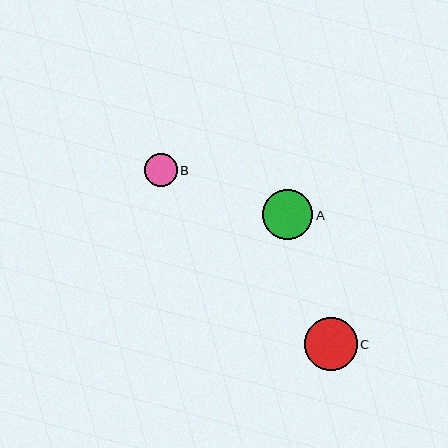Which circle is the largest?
Circle C is the largest with a size of approximately 53 pixels.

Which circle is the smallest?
Circle B is the smallest with a size of approximately 32 pixels.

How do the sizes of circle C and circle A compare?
Circle C and circle A are approximately the same size.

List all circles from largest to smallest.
From largest to smallest: C, A, B.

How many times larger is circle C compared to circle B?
Circle C is approximately 1.6 times the size of circle B.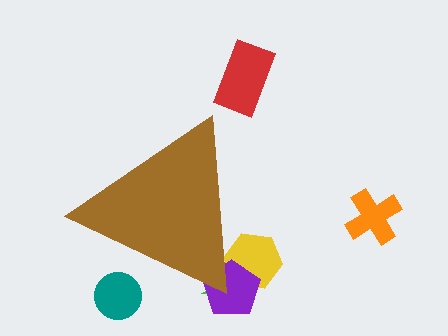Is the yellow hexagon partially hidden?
Yes, the yellow hexagon is partially hidden behind the brown triangle.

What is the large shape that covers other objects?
A brown triangle.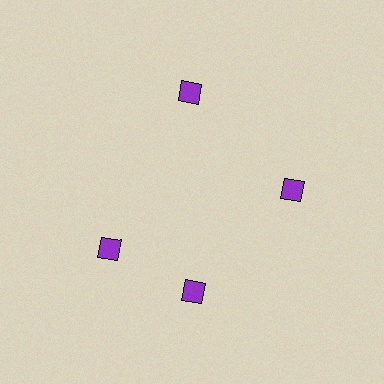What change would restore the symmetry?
The symmetry would be restored by rotating it back into even spacing with its neighbors so that all 4 diamonds sit at equal angles and equal distance from the center.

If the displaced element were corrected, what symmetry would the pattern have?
It would have 4-fold rotational symmetry — the pattern would map onto itself every 90 degrees.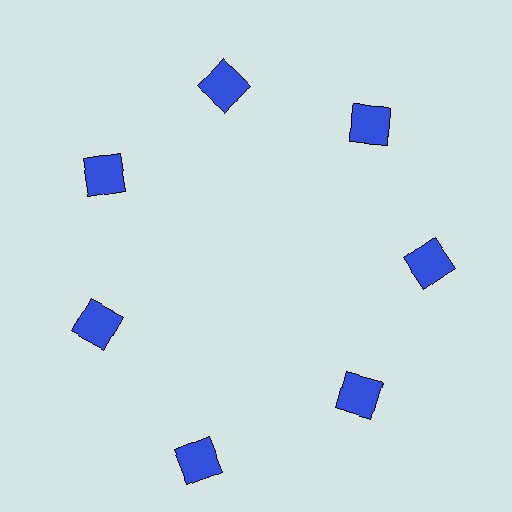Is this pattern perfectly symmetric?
No. The 7 blue squares are arranged in a ring, but one element near the 6 o'clock position is pushed outward from the center, breaking the 7-fold rotational symmetry.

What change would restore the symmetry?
The symmetry would be restored by moving it inward, back onto the ring so that all 7 squares sit at equal angles and equal distance from the center.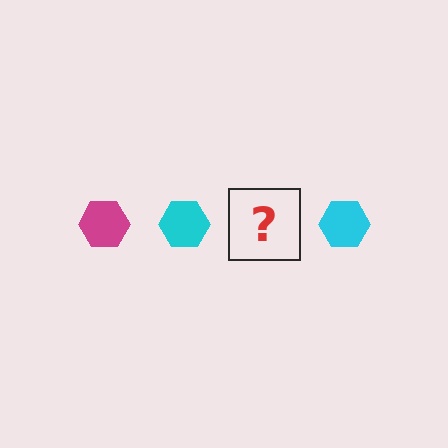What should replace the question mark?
The question mark should be replaced with a magenta hexagon.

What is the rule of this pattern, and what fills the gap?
The rule is that the pattern cycles through magenta, cyan hexagons. The gap should be filled with a magenta hexagon.